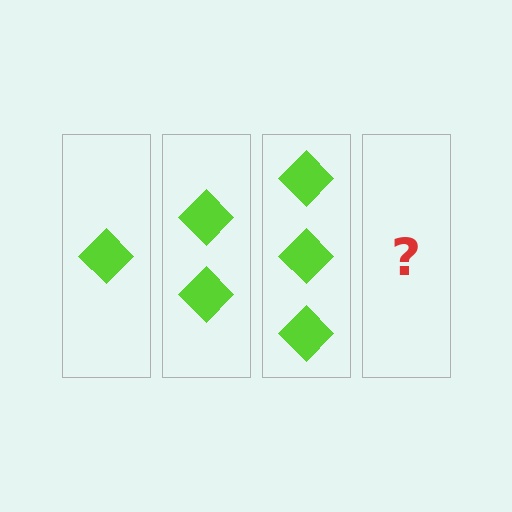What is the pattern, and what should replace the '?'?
The pattern is that each step adds one more diamond. The '?' should be 4 diamonds.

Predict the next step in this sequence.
The next step is 4 diamonds.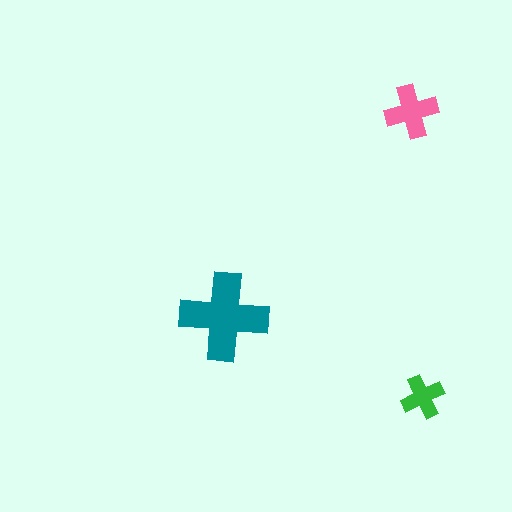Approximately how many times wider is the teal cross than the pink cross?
About 1.5 times wider.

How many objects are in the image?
There are 3 objects in the image.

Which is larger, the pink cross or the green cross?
The pink one.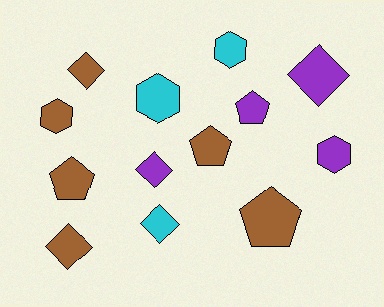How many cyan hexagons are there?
There are 2 cyan hexagons.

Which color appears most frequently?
Brown, with 6 objects.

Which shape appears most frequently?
Diamond, with 5 objects.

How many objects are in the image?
There are 13 objects.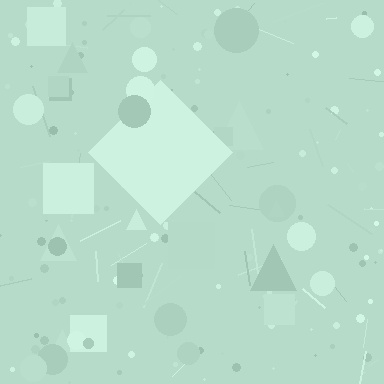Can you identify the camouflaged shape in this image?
The camouflaged shape is a diamond.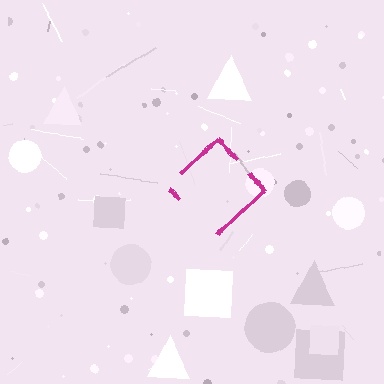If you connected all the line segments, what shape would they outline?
They would outline a diamond.